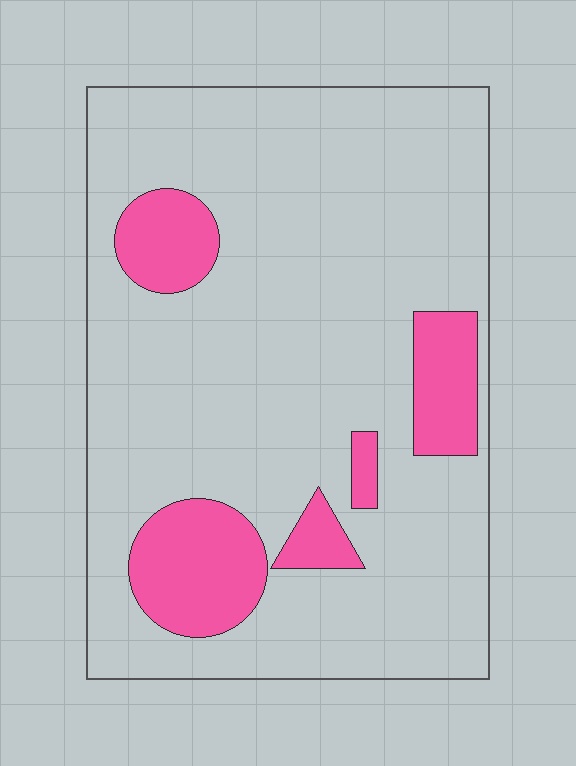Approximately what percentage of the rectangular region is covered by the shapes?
Approximately 15%.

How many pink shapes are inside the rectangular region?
5.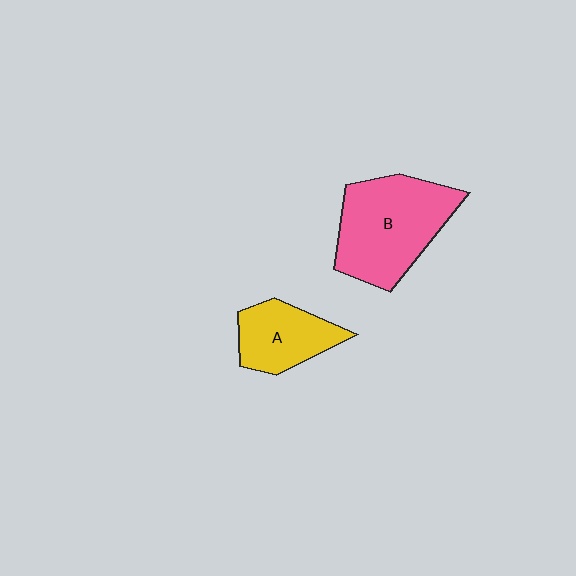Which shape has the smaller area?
Shape A (yellow).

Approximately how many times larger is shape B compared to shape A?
Approximately 1.8 times.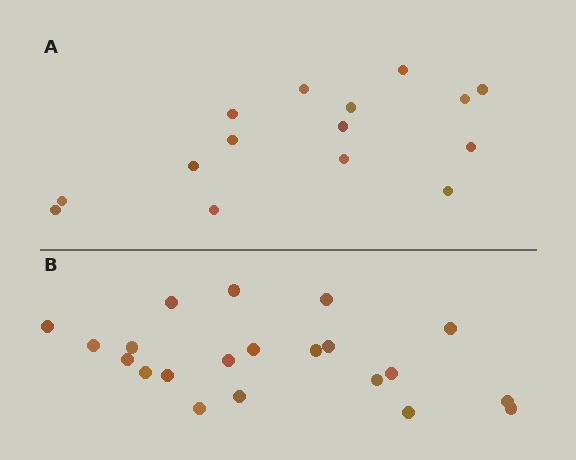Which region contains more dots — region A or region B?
Region B (the bottom region) has more dots.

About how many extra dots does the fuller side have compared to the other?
Region B has about 6 more dots than region A.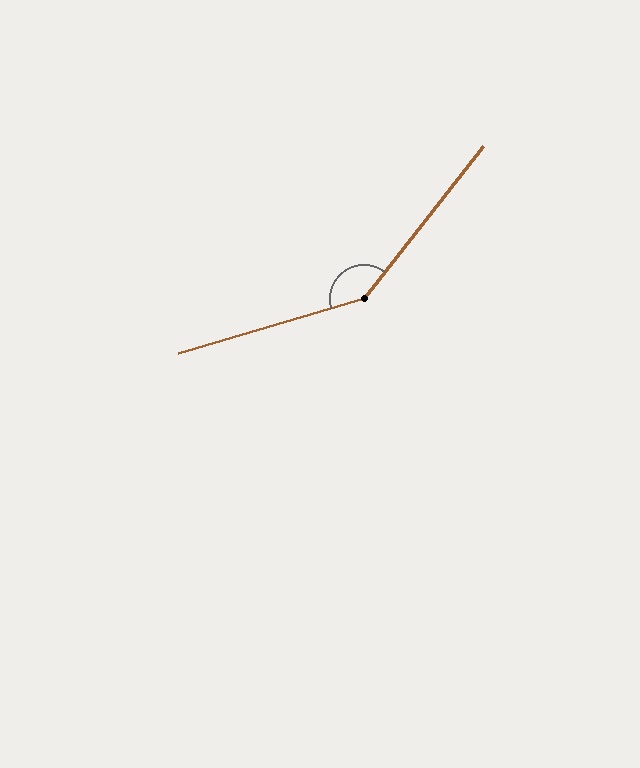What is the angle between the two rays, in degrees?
Approximately 145 degrees.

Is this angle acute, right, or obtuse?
It is obtuse.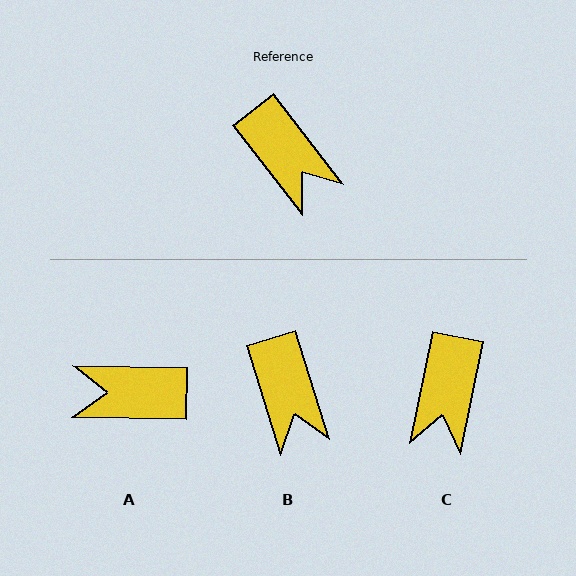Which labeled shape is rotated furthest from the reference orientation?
A, about 129 degrees away.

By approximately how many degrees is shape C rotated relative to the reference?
Approximately 49 degrees clockwise.